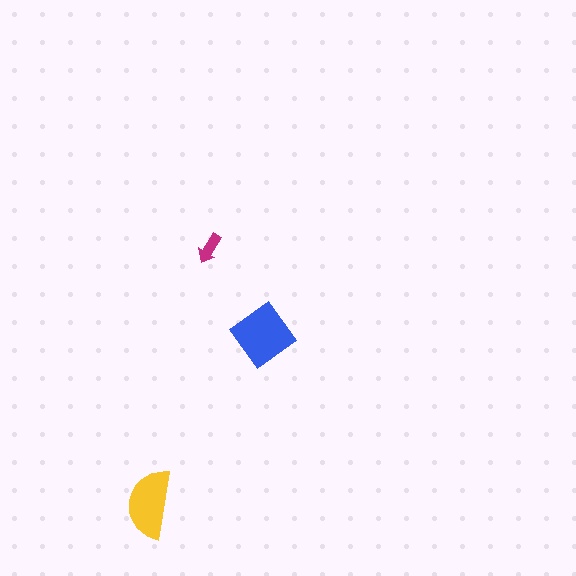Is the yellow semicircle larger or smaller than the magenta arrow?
Larger.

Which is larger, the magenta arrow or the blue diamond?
The blue diamond.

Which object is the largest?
The blue diamond.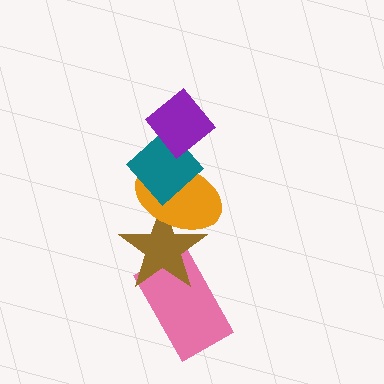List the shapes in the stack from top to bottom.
From top to bottom: the purple diamond, the teal diamond, the orange ellipse, the brown star, the pink rectangle.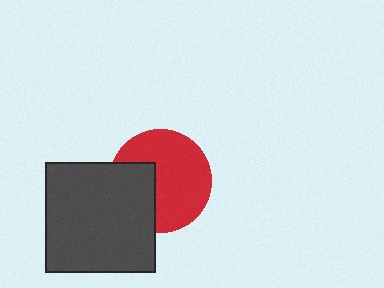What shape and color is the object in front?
The object in front is a dark gray square.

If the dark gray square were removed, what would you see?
You would see the complete red circle.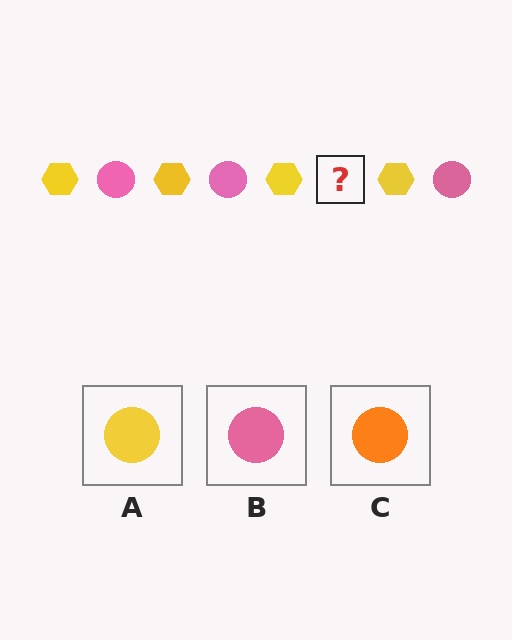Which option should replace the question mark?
Option B.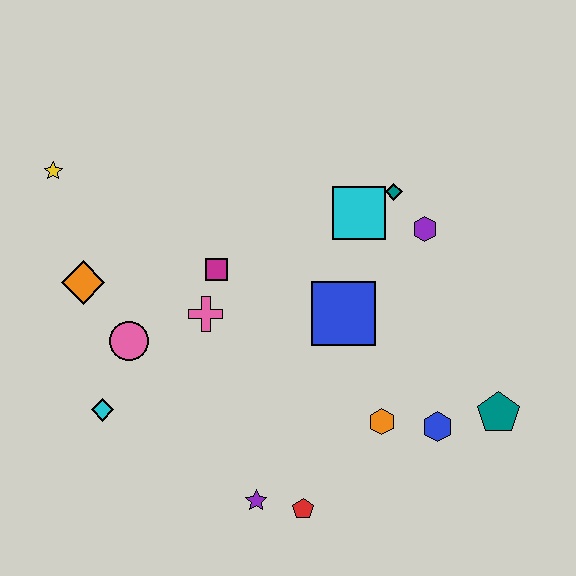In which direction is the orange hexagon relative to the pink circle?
The orange hexagon is to the right of the pink circle.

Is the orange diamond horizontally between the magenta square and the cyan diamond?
No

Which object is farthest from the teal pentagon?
The yellow star is farthest from the teal pentagon.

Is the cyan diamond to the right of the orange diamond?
Yes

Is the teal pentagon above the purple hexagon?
No